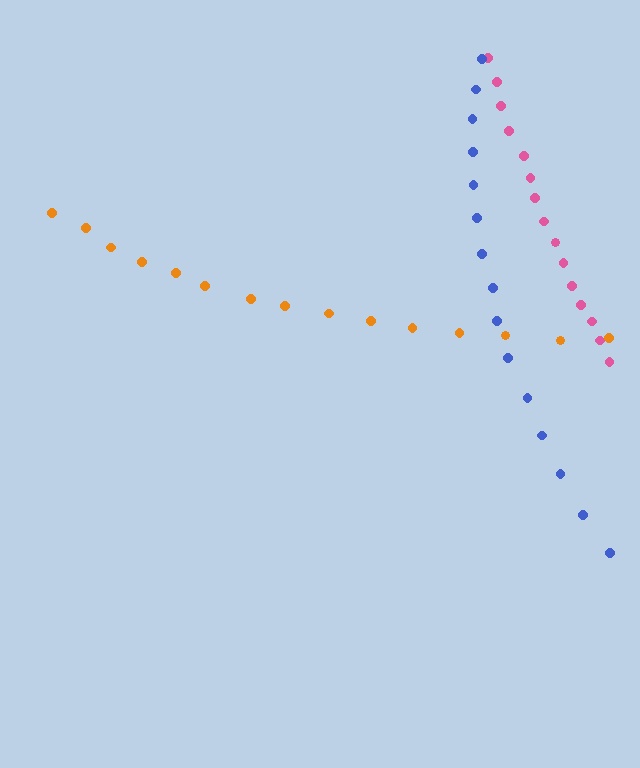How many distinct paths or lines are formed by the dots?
There are 3 distinct paths.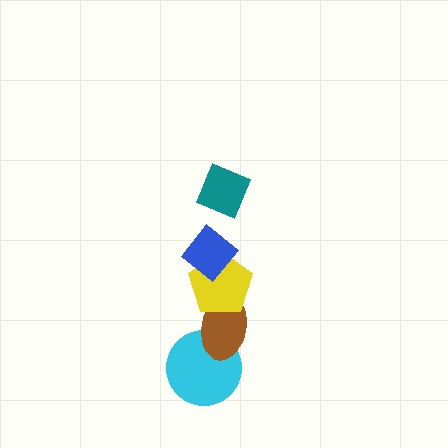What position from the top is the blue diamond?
The blue diamond is 2nd from the top.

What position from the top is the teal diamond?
The teal diamond is 1st from the top.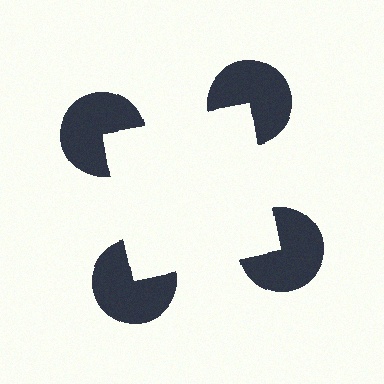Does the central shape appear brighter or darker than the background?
It typically appears slightly brighter than the background, even though no actual brightness change is drawn.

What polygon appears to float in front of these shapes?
An illusory square — its edges are inferred from the aligned wedge cuts in the pac-man discs, not physically drawn.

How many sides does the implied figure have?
4 sides.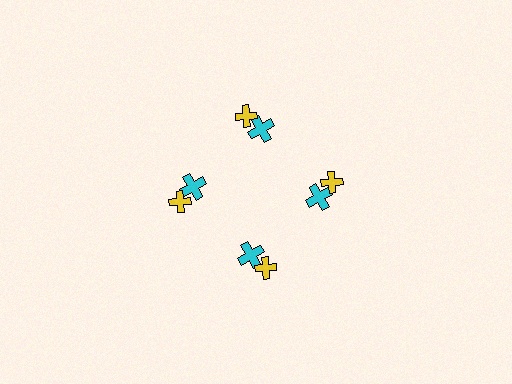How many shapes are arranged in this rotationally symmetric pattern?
There are 8 shapes, arranged in 4 groups of 2.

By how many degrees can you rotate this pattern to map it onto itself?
The pattern maps onto itself every 90 degrees of rotation.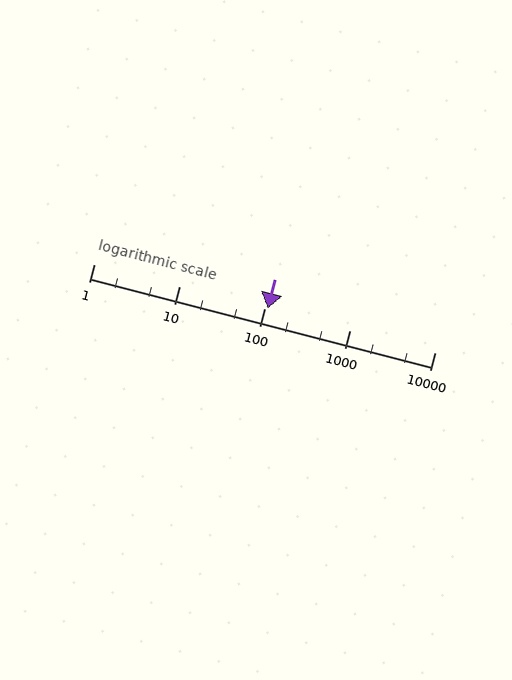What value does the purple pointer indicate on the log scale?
The pointer indicates approximately 110.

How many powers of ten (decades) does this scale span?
The scale spans 4 decades, from 1 to 10000.